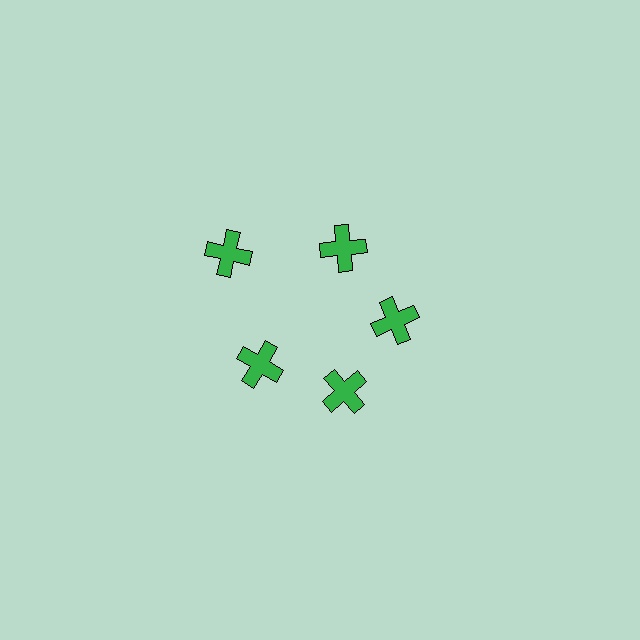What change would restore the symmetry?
The symmetry would be restored by moving it inward, back onto the ring so that all 5 crosses sit at equal angles and equal distance from the center.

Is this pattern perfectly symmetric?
No. The 5 green crosses are arranged in a ring, but one element near the 10 o'clock position is pushed outward from the center, breaking the 5-fold rotational symmetry.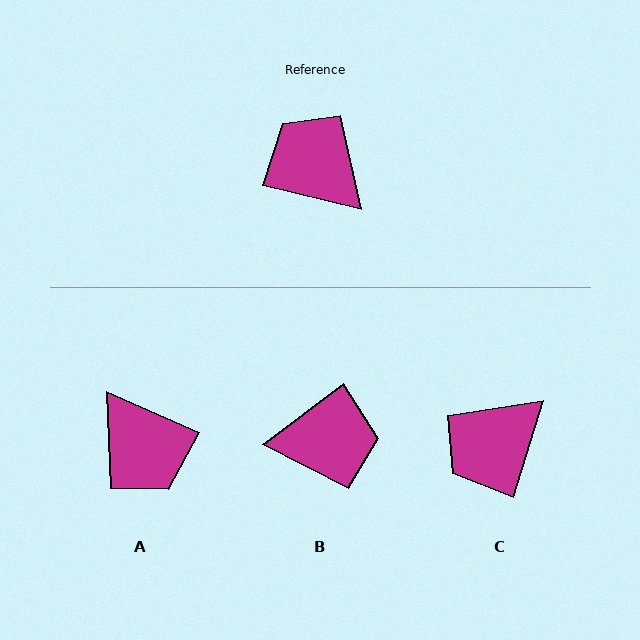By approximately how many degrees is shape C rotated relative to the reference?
Approximately 87 degrees counter-clockwise.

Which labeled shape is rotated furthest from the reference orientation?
A, about 170 degrees away.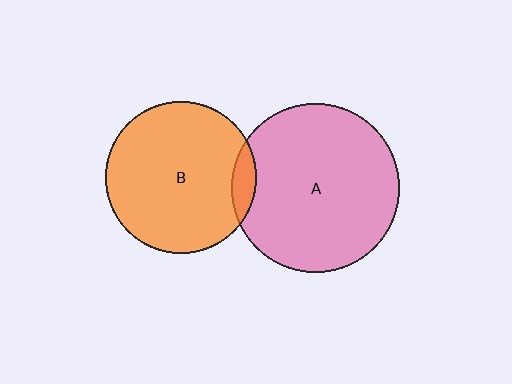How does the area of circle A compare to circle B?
Approximately 1.2 times.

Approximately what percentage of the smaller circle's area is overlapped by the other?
Approximately 10%.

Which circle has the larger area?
Circle A (pink).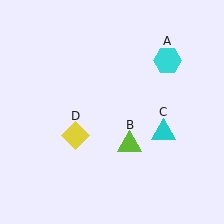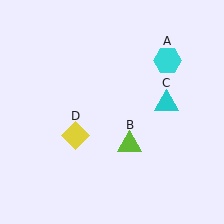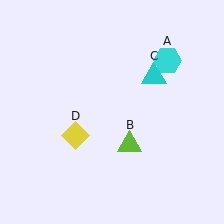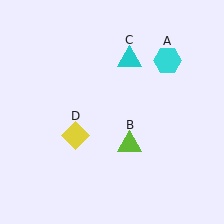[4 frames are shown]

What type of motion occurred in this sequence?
The cyan triangle (object C) rotated counterclockwise around the center of the scene.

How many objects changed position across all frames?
1 object changed position: cyan triangle (object C).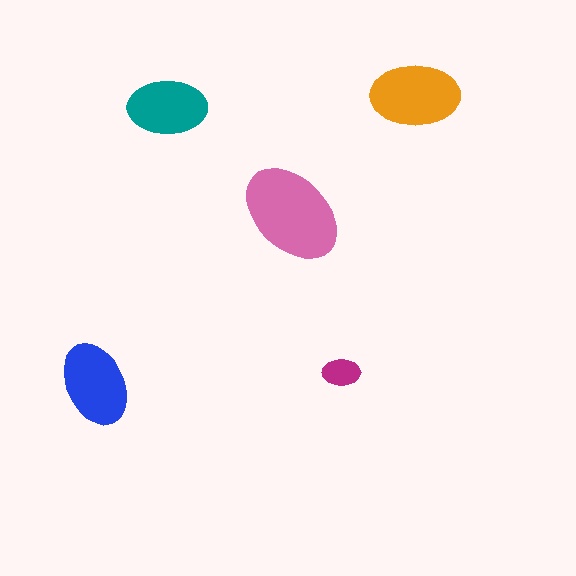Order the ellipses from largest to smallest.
the pink one, the orange one, the blue one, the teal one, the magenta one.